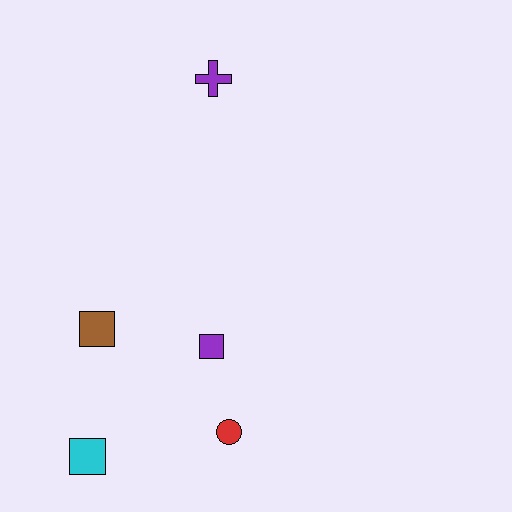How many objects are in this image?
There are 5 objects.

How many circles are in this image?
There is 1 circle.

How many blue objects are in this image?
There are no blue objects.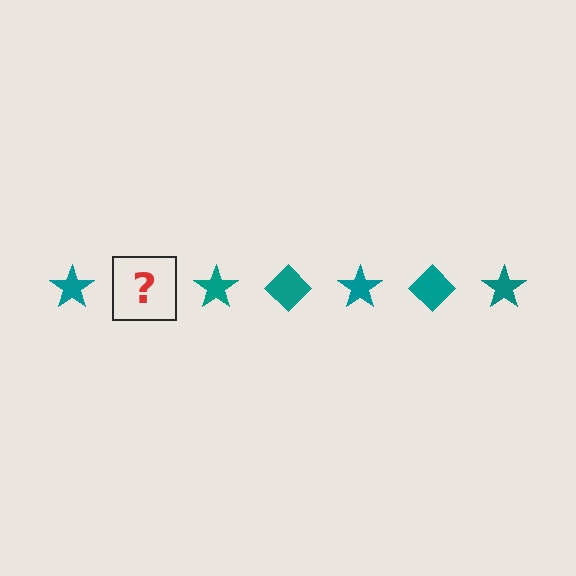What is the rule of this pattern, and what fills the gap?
The rule is that the pattern cycles through star, diamond shapes in teal. The gap should be filled with a teal diamond.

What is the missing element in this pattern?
The missing element is a teal diamond.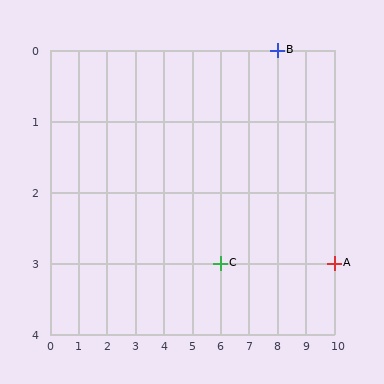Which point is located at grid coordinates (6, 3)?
Point C is at (6, 3).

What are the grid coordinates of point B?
Point B is at grid coordinates (8, 0).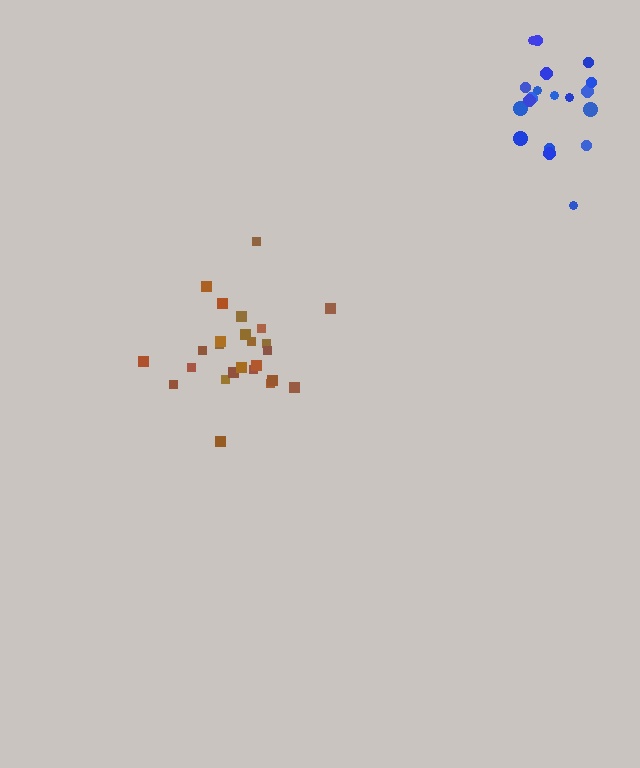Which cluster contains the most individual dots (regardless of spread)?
Brown (25).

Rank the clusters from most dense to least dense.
brown, blue.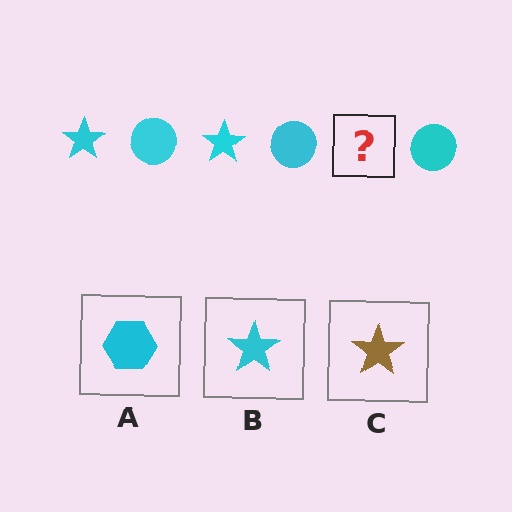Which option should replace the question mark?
Option B.